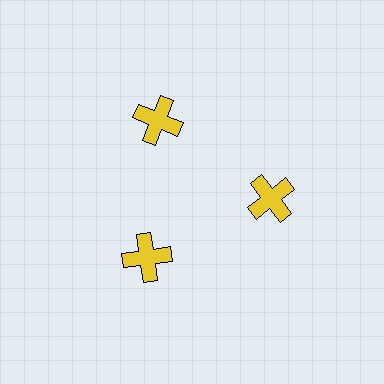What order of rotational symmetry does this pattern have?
This pattern has 3-fold rotational symmetry.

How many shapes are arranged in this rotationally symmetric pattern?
There are 3 shapes, arranged in 3 groups of 1.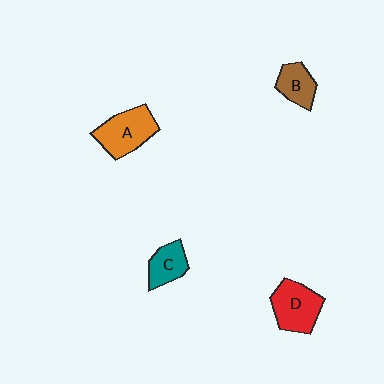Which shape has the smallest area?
Shape B (brown).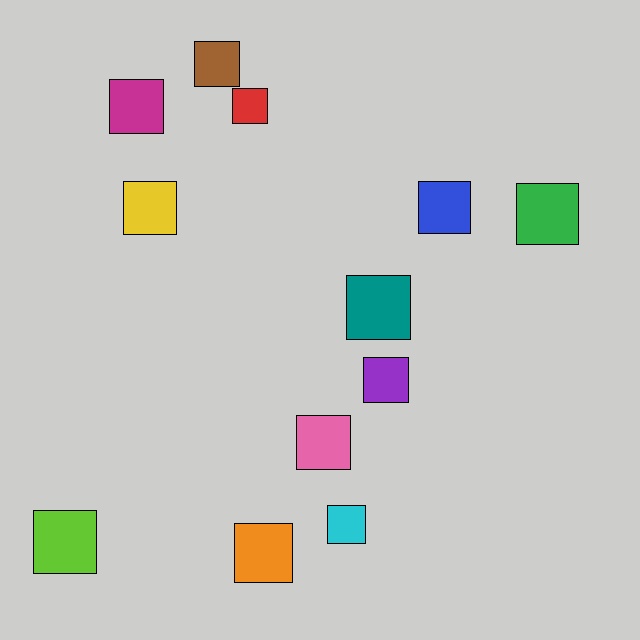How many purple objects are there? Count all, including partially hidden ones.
There is 1 purple object.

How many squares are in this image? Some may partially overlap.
There are 12 squares.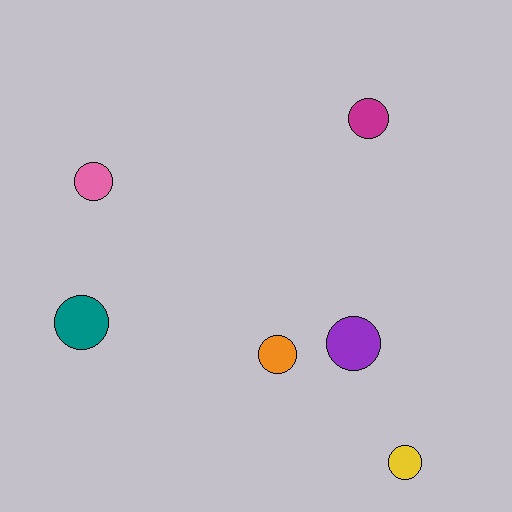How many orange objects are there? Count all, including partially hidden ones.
There is 1 orange object.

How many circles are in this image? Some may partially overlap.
There are 6 circles.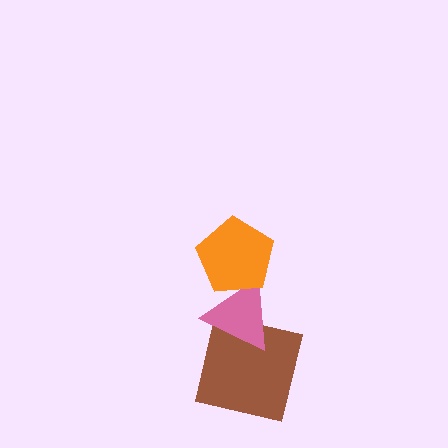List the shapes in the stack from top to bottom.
From top to bottom: the orange pentagon, the pink triangle, the brown square.